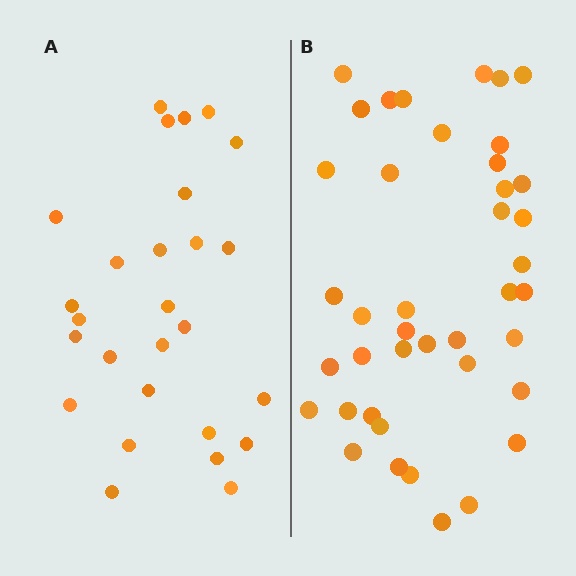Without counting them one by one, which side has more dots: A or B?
Region B (the right region) has more dots.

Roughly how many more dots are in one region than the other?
Region B has approximately 15 more dots than region A.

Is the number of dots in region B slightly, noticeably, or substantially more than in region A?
Region B has substantially more. The ratio is roughly 1.5 to 1.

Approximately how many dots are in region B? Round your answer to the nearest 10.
About 40 dots. (The exact count is 41, which rounds to 40.)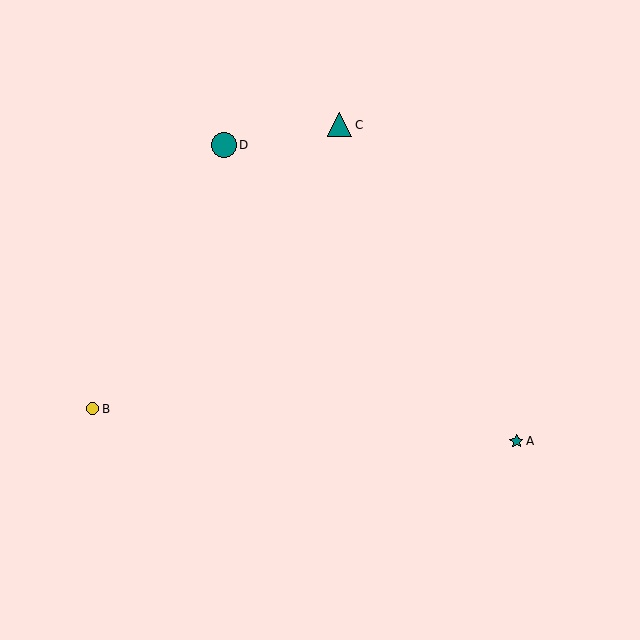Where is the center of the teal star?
The center of the teal star is at (516, 441).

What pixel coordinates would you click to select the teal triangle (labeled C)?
Click at (340, 125) to select the teal triangle C.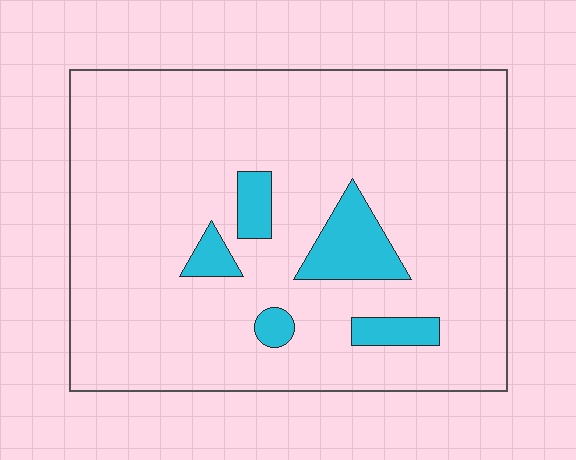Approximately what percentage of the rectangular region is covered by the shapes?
Approximately 10%.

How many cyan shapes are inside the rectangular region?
5.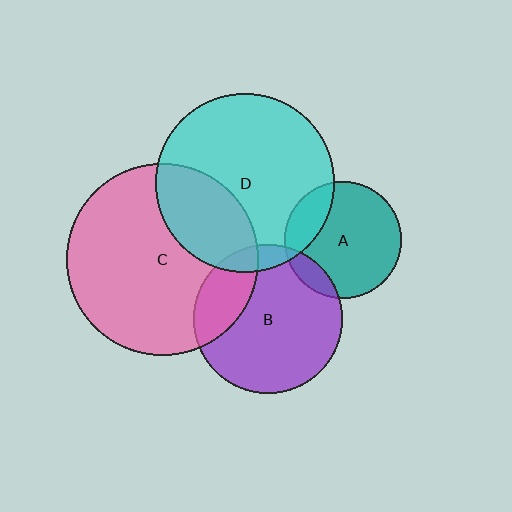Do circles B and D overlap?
Yes.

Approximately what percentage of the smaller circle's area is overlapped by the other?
Approximately 10%.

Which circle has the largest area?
Circle C (pink).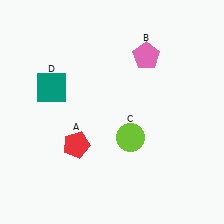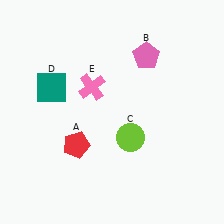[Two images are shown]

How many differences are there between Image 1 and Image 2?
There is 1 difference between the two images.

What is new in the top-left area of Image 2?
A pink cross (E) was added in the top-left area of Image 2.